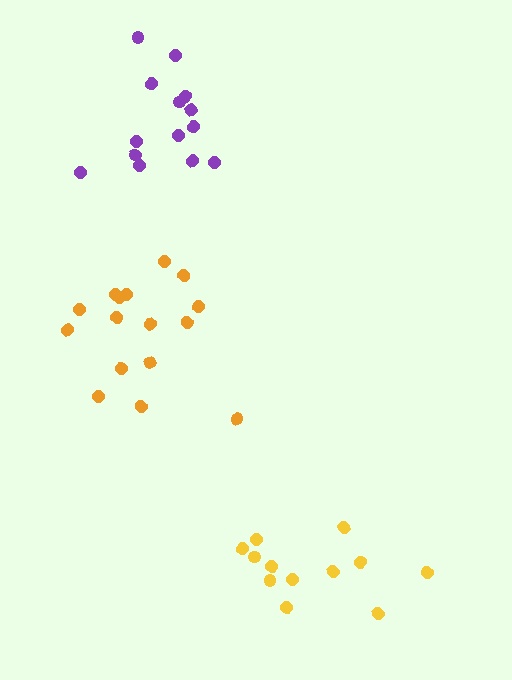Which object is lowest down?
The yellow cluster is bottommost.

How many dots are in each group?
Group 1: 16 dots, Group 2: 12 dots, Group 3: 14 dots (42 total).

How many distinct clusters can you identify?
There are 3 distinct clusters.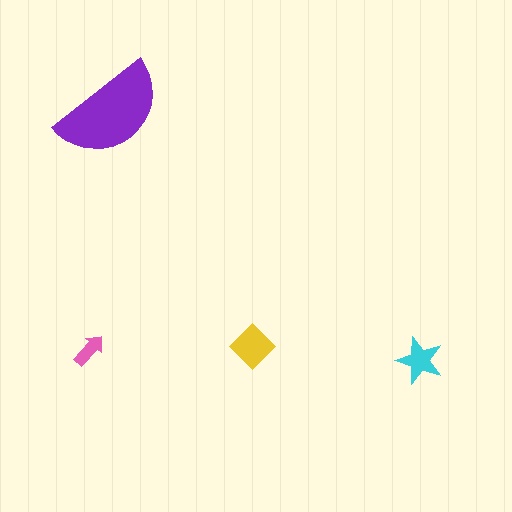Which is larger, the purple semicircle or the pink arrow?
The purple semicircle.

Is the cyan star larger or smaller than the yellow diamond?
Smaller.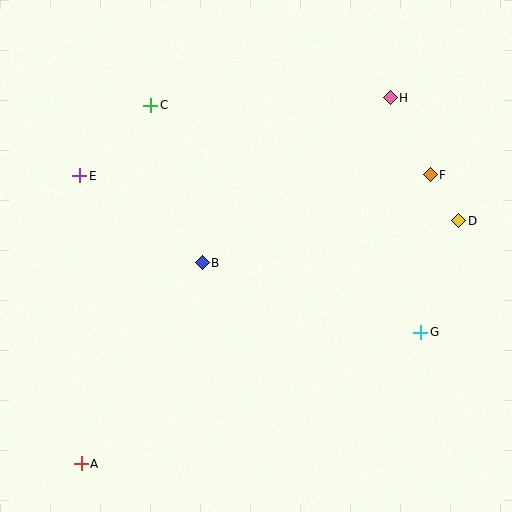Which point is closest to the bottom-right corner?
Point G is closest to the bottom-right corner.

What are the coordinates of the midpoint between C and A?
The midpoint between C and A is at (116, 284).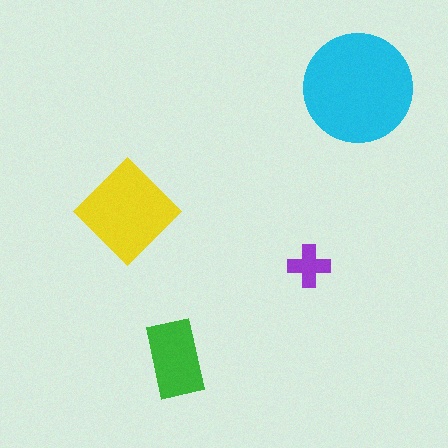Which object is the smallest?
The purple cross.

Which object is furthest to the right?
The cyan circle is rightmost.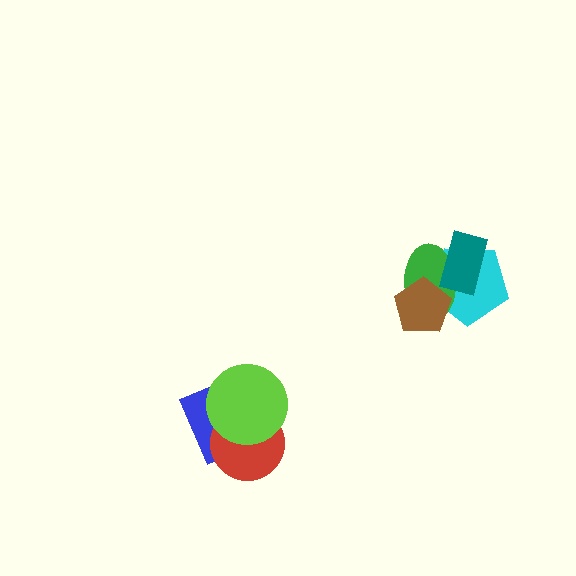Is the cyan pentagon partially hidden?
Yes, it is partially covered by another shape.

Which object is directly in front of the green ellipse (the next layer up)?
The teal rectangle is directly in front of the green ellipse.